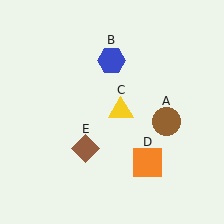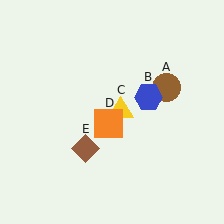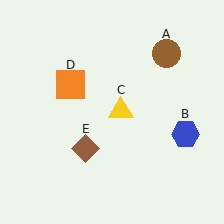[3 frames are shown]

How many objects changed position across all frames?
3 objects changed position: brown circle (object A), blue hexagon (object B), orange square (object D).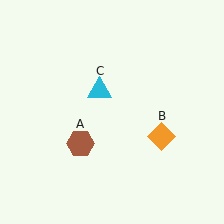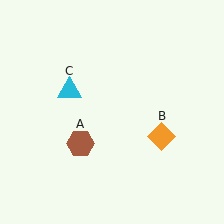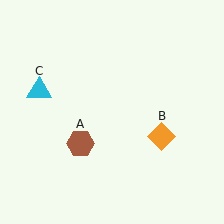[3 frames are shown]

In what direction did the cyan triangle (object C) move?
The cyan triangle (object C) moved left.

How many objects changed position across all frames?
1 object changed position: cyan triangle (object C).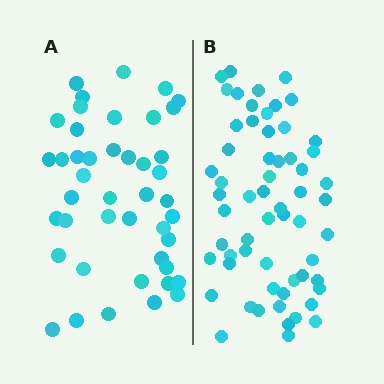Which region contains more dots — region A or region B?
Region B (the right region) has more dots.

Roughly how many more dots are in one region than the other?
Region B has approximately 15 more dots than region A.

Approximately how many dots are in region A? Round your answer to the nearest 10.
About 40 dots. (The exact count is 44, which rounds to 40.)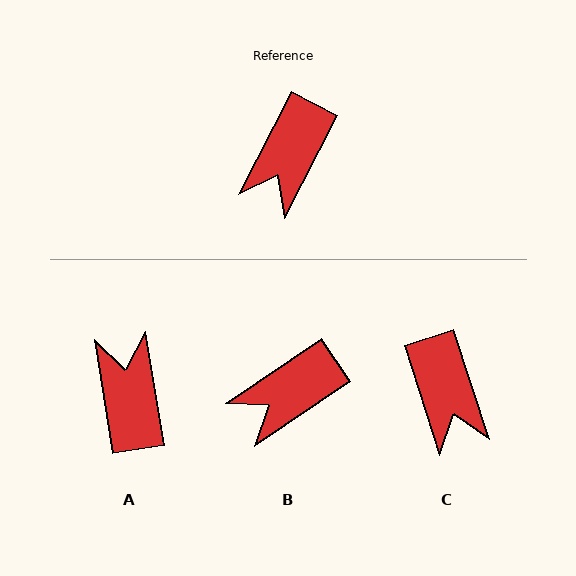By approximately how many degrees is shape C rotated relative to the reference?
Approximately 45 degrees counter-clockwise.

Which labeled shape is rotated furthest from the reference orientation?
A, about 143 degrees away.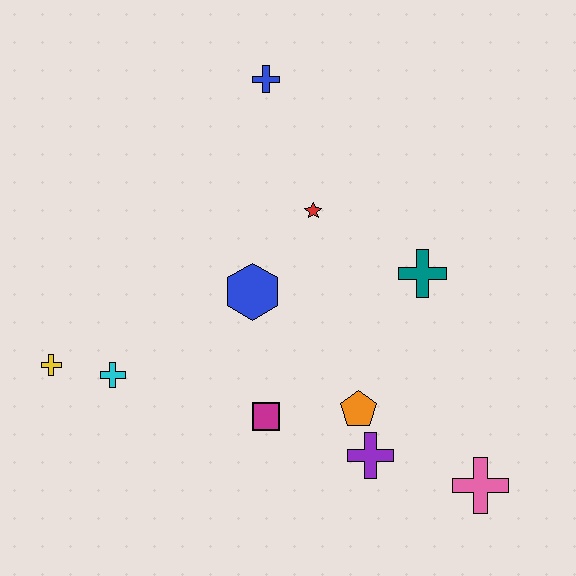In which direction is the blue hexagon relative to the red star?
The blue hexagon is below the red star.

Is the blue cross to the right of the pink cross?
No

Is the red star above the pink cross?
Yes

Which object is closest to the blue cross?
The red star is closest to the blue cross.